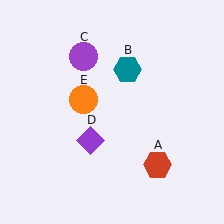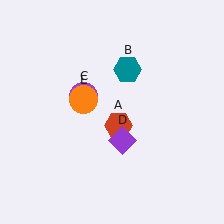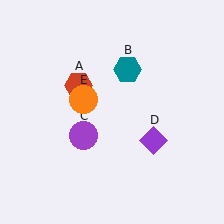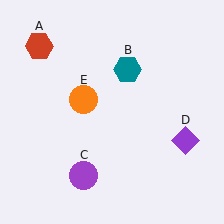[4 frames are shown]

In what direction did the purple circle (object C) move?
The purple circle (object C) moved down.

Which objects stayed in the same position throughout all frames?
Teal hexagon (object B) and orange circle (object E) remained stationary.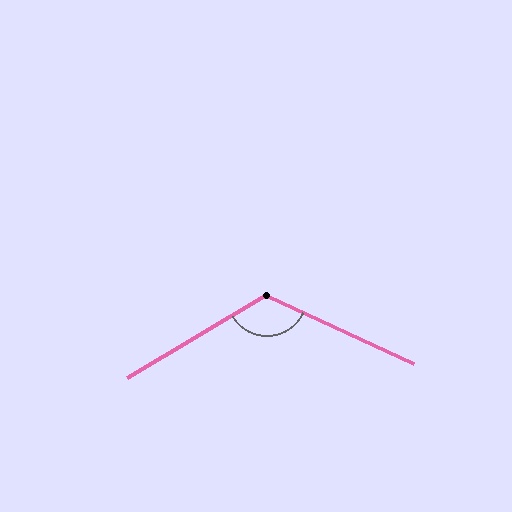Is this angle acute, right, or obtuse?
It is obtuse.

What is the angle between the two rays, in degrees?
Approximately 125 degrees.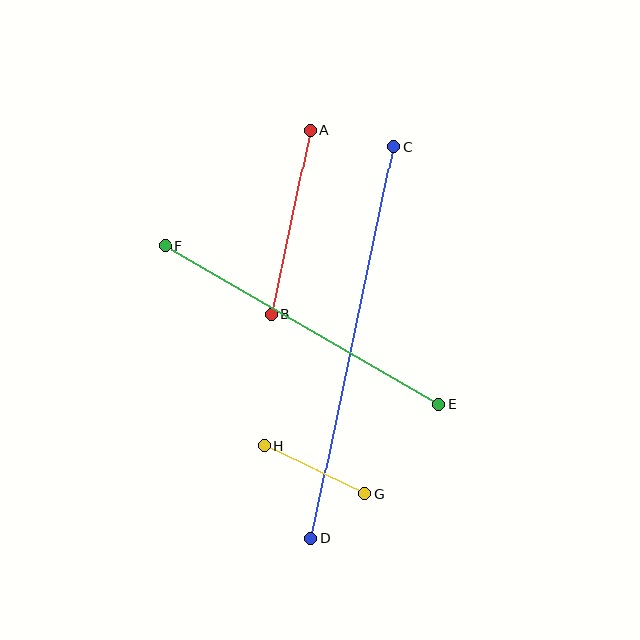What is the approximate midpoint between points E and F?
The midpoint is at approximately (302, 325) pixels.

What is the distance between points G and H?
The distance is approximately 112 pixels.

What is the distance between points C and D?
The distance is approximately 400 pixels.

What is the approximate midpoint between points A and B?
The midpoint is at approximately (291, 222) pixels.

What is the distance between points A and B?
The distance is approximately 188 pixels.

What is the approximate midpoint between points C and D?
The midpoint is at approximately (352, 343) pixels.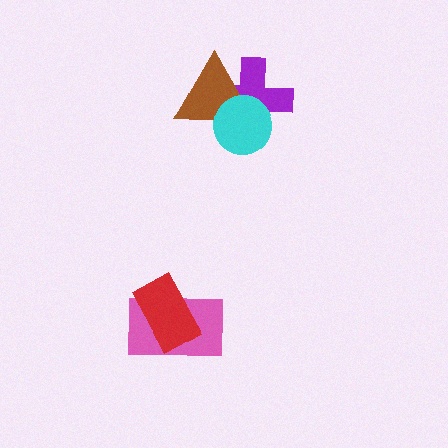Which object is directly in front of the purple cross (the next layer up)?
The brown triangle is directly in front of the purple cross.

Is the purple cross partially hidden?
Yes, it is partially covered by another shape.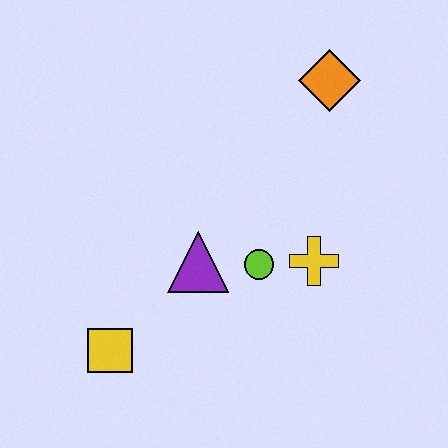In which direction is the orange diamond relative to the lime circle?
The orange diamond is above the lime circle.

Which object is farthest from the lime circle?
The orange diamond is farthest from the lime circle.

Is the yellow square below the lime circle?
Yes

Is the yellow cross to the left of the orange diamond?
Yes